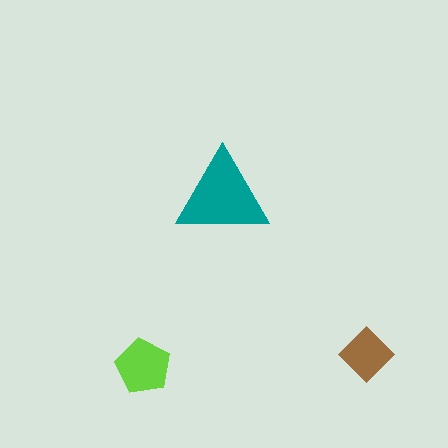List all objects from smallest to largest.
The brown diamond, the lime pentagon, the teal triangle.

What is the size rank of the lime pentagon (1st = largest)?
2nd.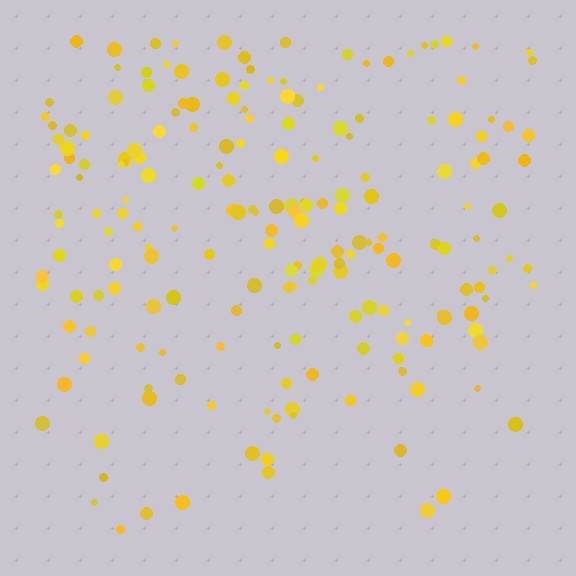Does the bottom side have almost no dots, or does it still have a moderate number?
Still a moderate number, just noticeably fewer than the top.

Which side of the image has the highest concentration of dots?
The top.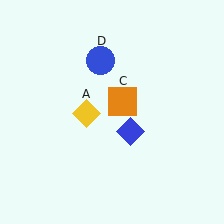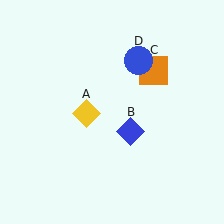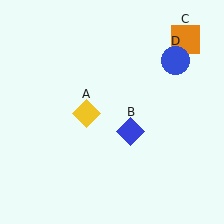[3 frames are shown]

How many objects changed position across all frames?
2 objects changed position: orange square (object C), blue circle (object D).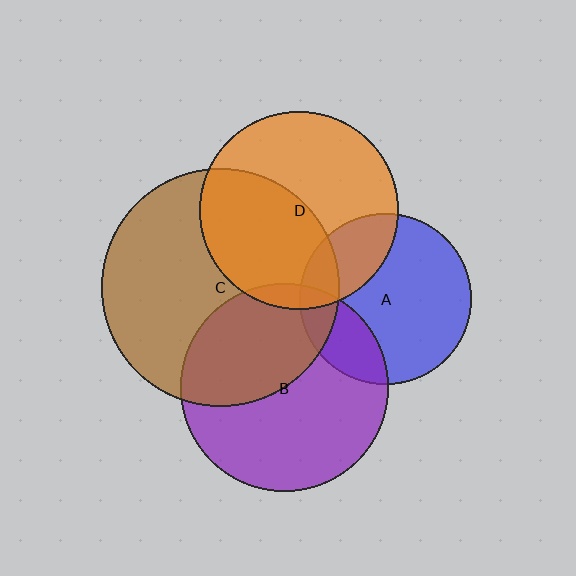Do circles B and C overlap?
Yes.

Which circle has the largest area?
Circle C (brown).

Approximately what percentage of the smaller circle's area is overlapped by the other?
Approximately 40%.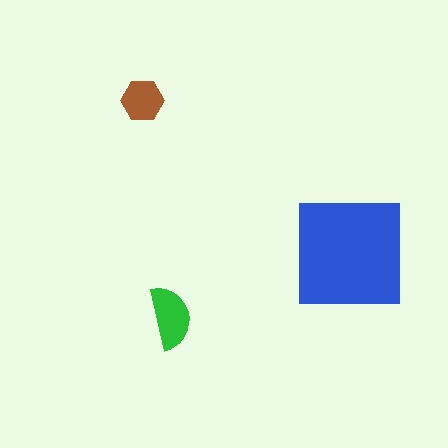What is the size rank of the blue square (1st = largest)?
1st.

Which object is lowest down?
The green semicircle is bottommost.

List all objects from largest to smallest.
The blue square, the green semicircle, the brown hexagon.